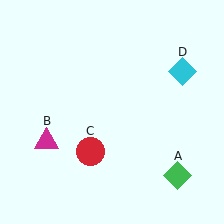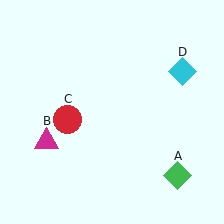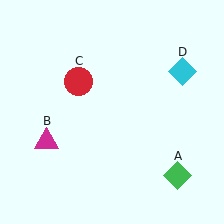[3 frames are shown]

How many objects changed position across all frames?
1 object changed position: red circle (object C).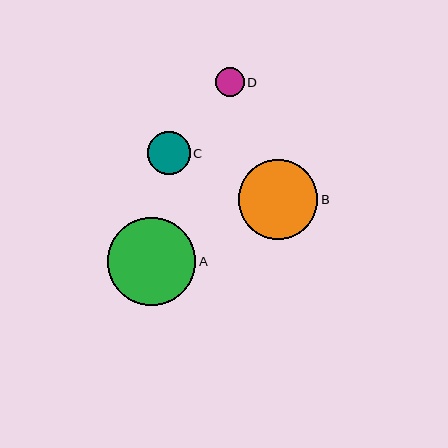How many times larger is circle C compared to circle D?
Circle C is approximately 1.5 times the size of circle D.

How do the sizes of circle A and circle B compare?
Circle A and circle B are approximately the same size.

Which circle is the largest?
Circle A is the largest with a size of approximately 88 pixels.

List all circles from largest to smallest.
From largest to smallest: A, B, C, D.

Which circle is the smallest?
Circle D is the smallest with a size of approximately 29 pixels.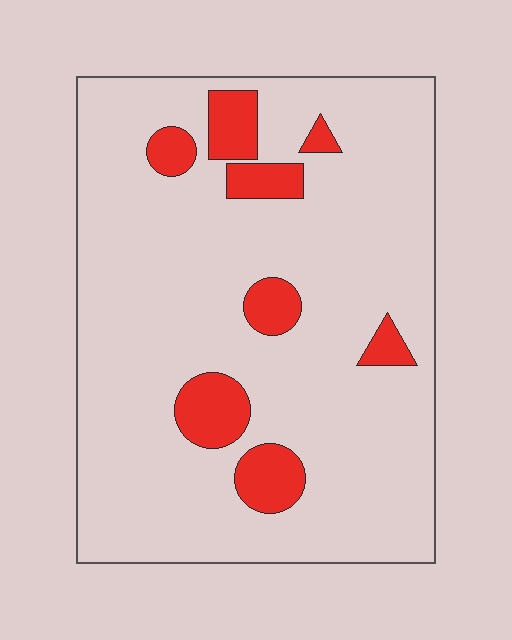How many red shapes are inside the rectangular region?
8.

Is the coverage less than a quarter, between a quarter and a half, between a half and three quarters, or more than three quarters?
Less than a quarter.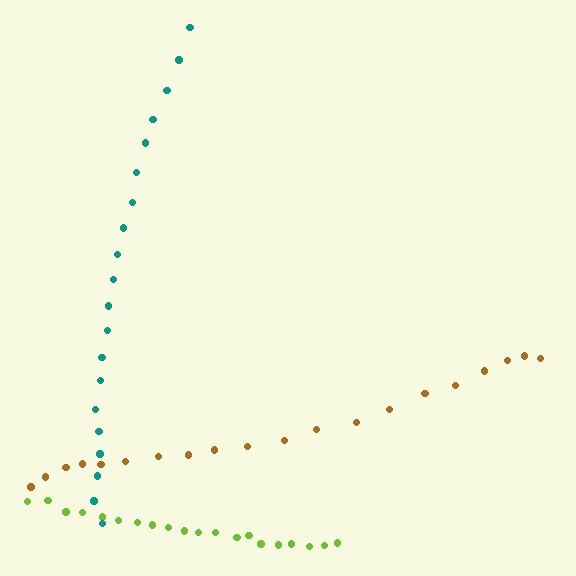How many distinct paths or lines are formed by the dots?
There are 3 distinct paths.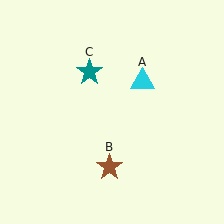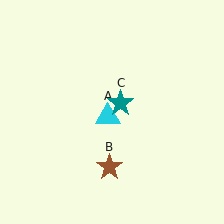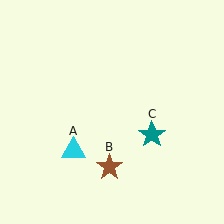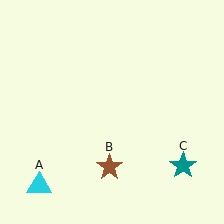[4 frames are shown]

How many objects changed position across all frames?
2 objects changed position: cyan triangle (object A), teal star (object C).